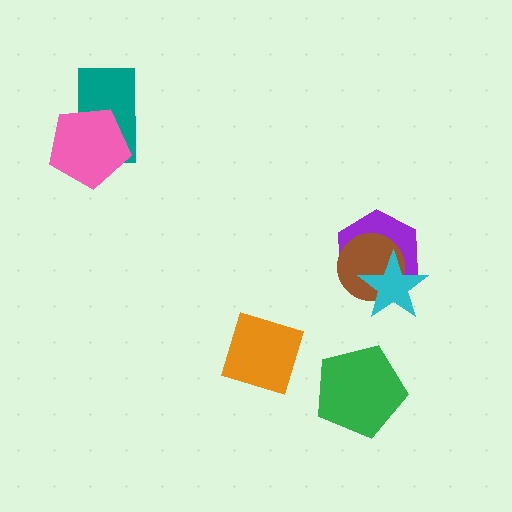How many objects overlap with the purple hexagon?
2 objects overlap with the purple hexagon.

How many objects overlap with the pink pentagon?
1 object overlaps with the pink pentagon.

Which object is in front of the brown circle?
The cyan star is in front of the brown circle.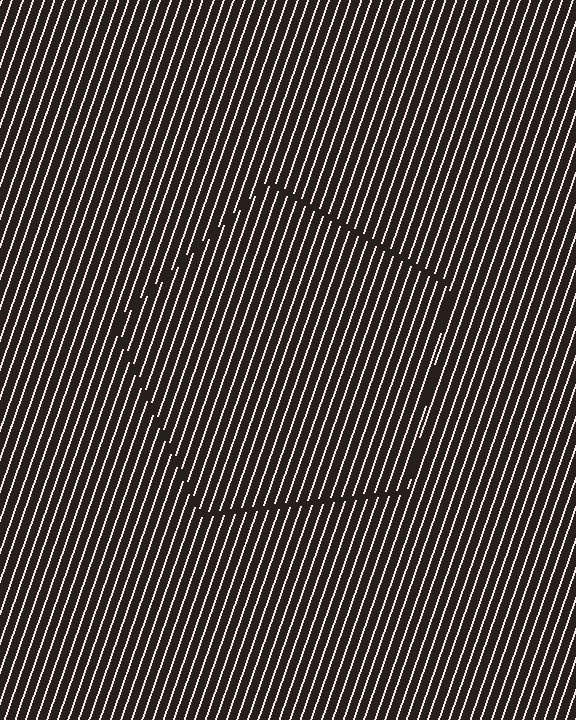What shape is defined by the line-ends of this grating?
An illusory pentagon. The interior of the shape contains the same grating, shifted by half a period — the contour is defined by the phase discontinuity where line-ends from the inner and outer gratings abut.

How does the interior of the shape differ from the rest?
The interior of the shape contains the same grating, shifted by half a period — the contour is defined by the phase discontinuity where line-ends from the inner and outer gratings abut.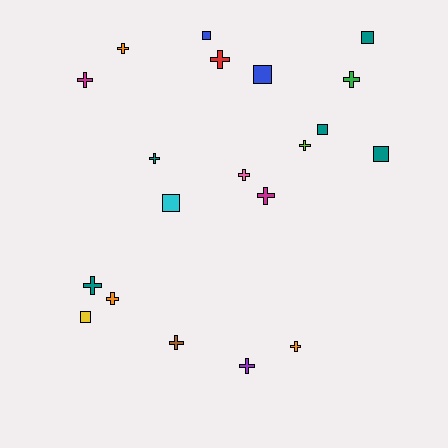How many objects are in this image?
There are 20 objects.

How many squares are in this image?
There are 7 squares.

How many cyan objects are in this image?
There is 1 cyan object.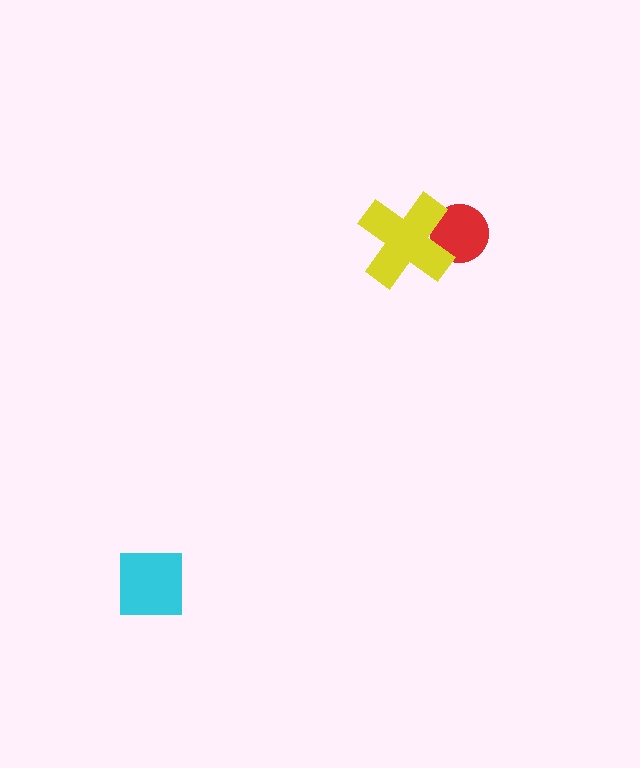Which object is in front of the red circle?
The yellow cross is in front of the red circle.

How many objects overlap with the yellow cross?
1 object overlaps with the yellow cross.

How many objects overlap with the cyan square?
0 objects overlap with the cyan square.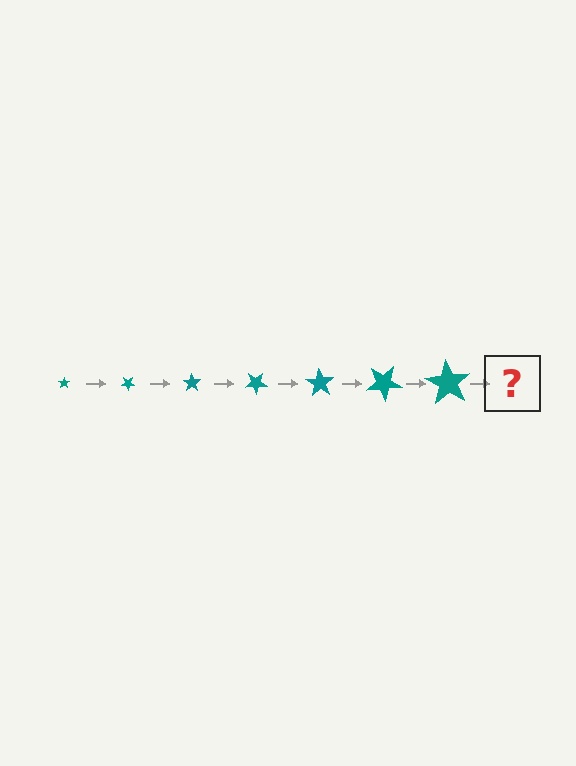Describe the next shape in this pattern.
It should be a star, larger than the previous one and rotated 245 degrees from the start.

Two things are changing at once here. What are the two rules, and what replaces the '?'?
The two rules are that the star grows larger each step and it rotates 35 degrees each step. The '?' should be a star, larger than the previous one and rotated 245 degrees from the start.